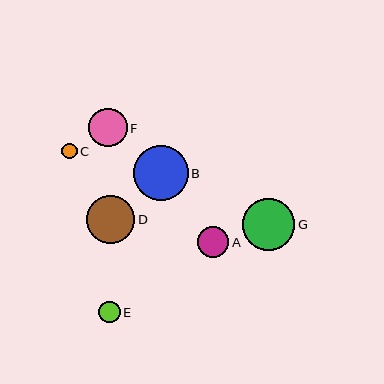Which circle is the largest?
Circle B is the largest with a size of approximately 55 pixels.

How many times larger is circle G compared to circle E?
Circle G is approximately 2.5 times the size of circle E.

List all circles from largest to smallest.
From largest to smallest: B, G, D, F, A, E, C.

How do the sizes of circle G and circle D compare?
Circle G and circle D are approximately the same size.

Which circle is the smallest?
Circle C is the smallest with a size of approximately 15 pixels.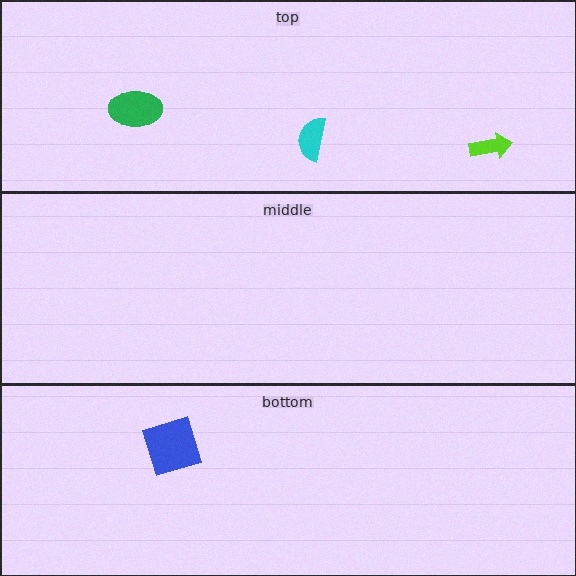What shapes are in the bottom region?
The blue diamond.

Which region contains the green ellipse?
The top region.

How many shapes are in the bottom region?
1.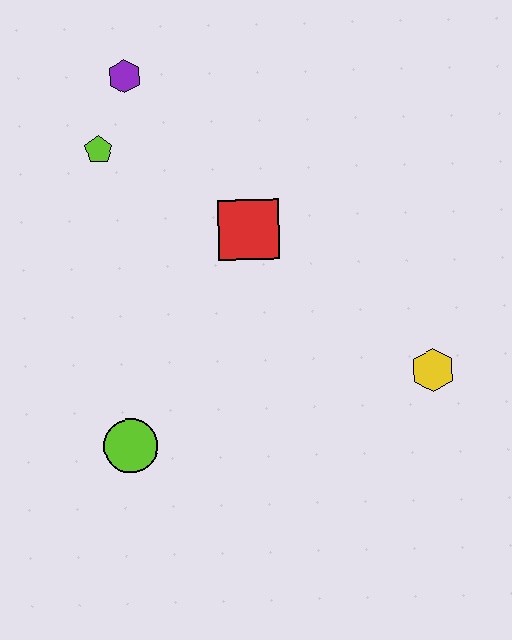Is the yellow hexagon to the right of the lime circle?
Yes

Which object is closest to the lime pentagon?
The purple hexagon is closest to the lime pentagon.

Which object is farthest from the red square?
The lime circle is farthest from the red square.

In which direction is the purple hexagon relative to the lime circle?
The purple hexagon is above the lime circle.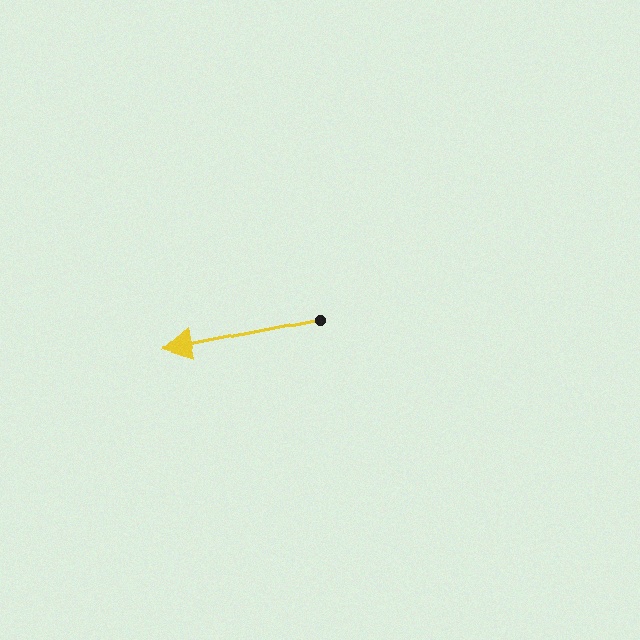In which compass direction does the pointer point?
West.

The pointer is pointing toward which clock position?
Roughly 9 o'clock.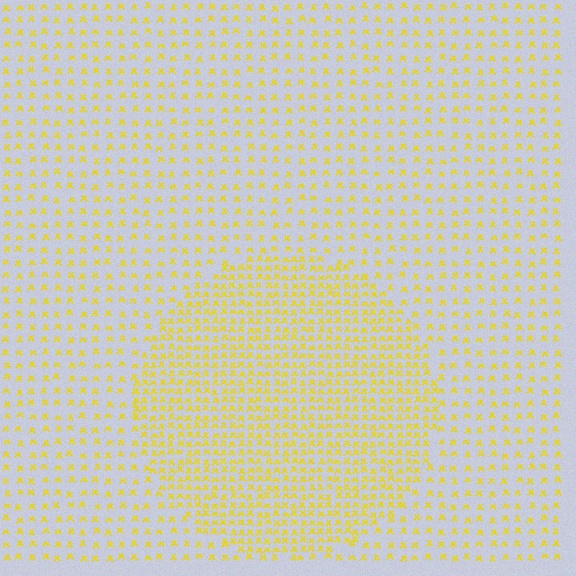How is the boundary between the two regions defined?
The boundary is defined by a change in element density (approximately 2.1x ratio). All elements are the same color, size, and shape.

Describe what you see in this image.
The image contains small yellow elements arranged at two different densities. A circle-shaped region is visible where the elements are more densely packed than the surrounding area.